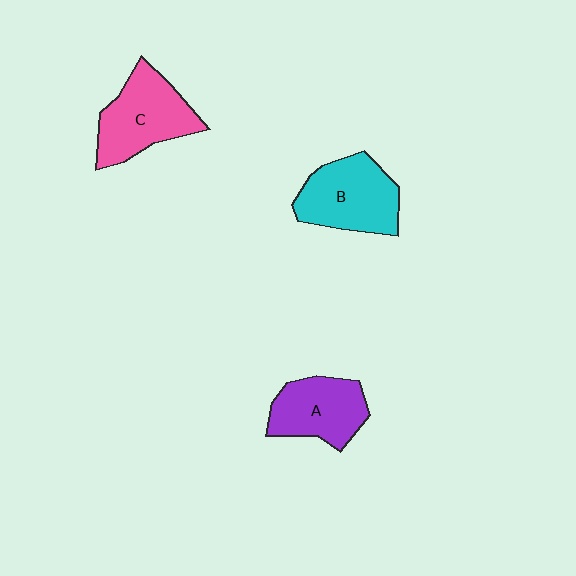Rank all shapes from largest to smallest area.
From largest to smallest: B (cyan), C (pink), A (purple).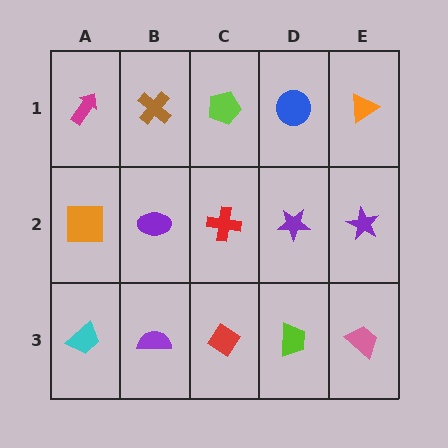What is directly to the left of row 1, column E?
A blue circle.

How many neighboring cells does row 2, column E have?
3.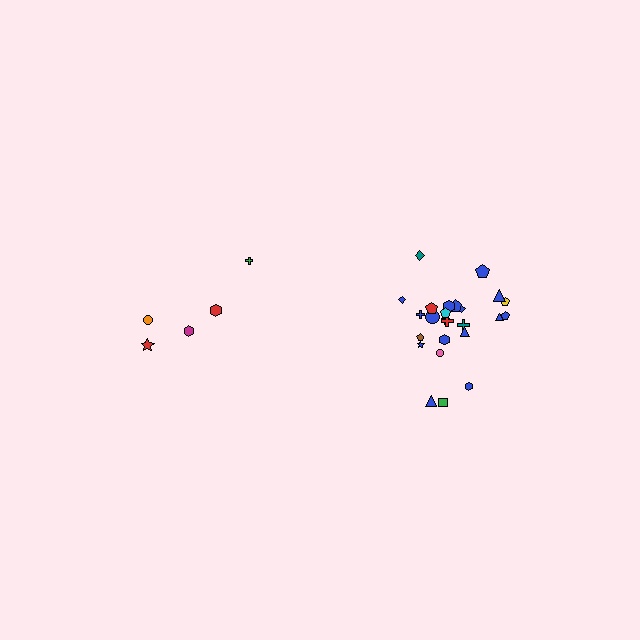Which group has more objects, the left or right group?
The right group.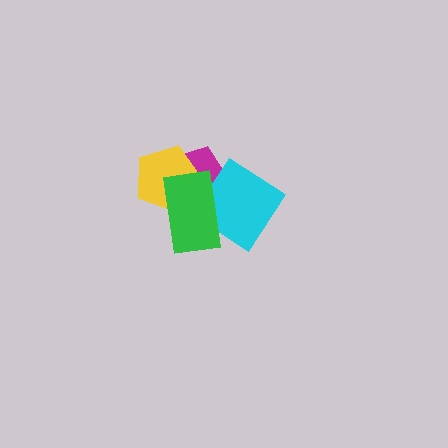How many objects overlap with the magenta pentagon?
3 objects overlap with the magenta pentagon.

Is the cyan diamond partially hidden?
Yes, it is partially covered by another shape.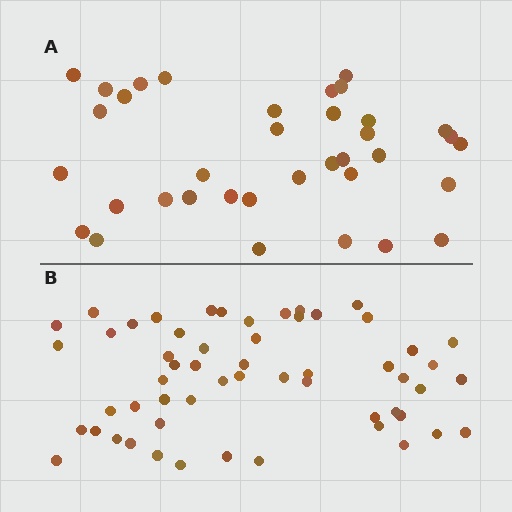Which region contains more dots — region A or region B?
Region B (the bottom region) has more dots.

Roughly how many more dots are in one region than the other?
Region B has approximately 20 more dots than region A.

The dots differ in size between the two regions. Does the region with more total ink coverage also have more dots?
No. Region A has more total ink coverage because its dots are larger, but region B actually contains more individual dots. Total area can be misleading — the number of items is what matters here.